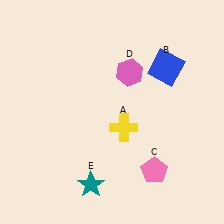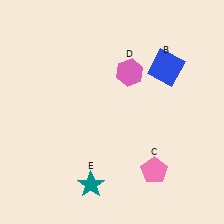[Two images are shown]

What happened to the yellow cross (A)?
The yellow cross (A) was removed in Image 2. It was in the bottom-right area of Image 1.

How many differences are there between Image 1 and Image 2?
There is 1 difference between the two images.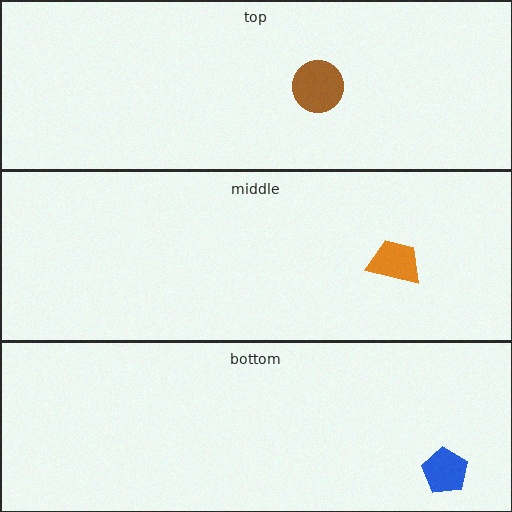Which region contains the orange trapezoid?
The middle region.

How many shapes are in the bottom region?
1.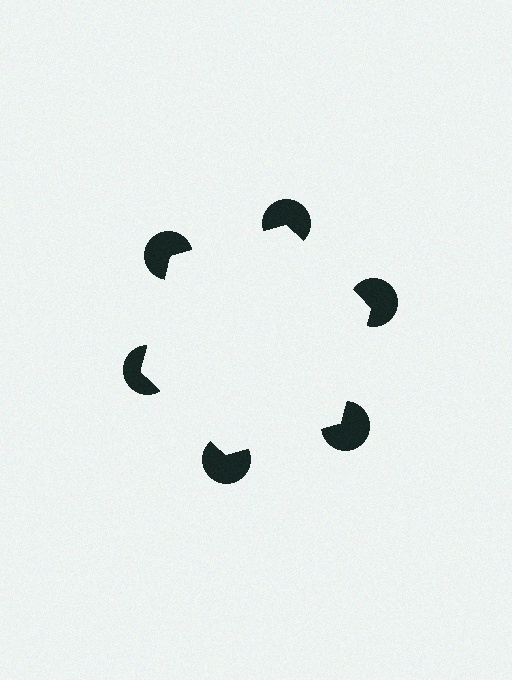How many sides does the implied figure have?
6 sides.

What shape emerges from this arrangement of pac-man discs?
An illusory hexagon — its edges are inferred from the aligned wedge cuts in the pac-man discs, not physically drawn.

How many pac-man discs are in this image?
There are 6 — one at each vertex of the illusory hexagon.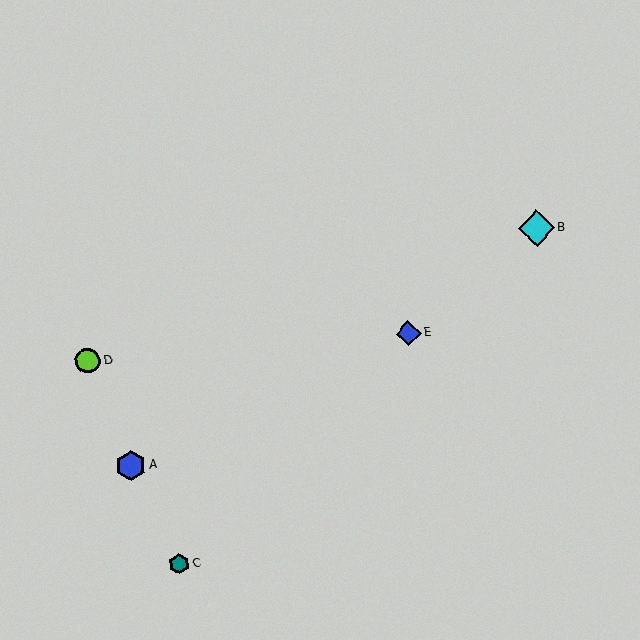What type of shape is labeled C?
Shape C is a teal hexagon.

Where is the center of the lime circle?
The center of the lime circle is at (88, 361).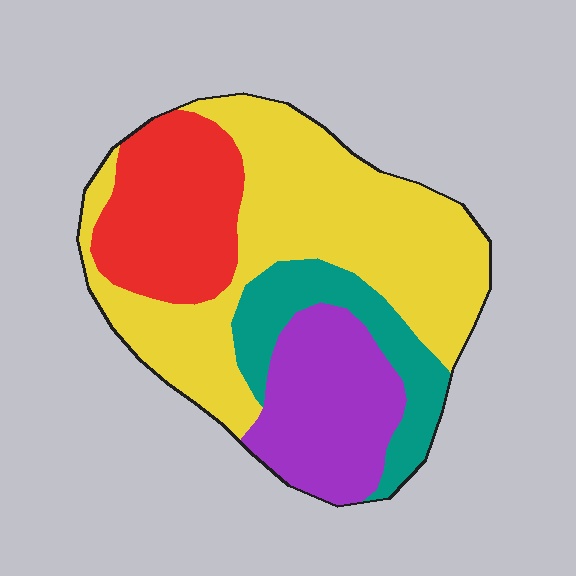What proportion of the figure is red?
Red covers 20% of the figure.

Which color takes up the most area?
Yellow, at roughly 45%.